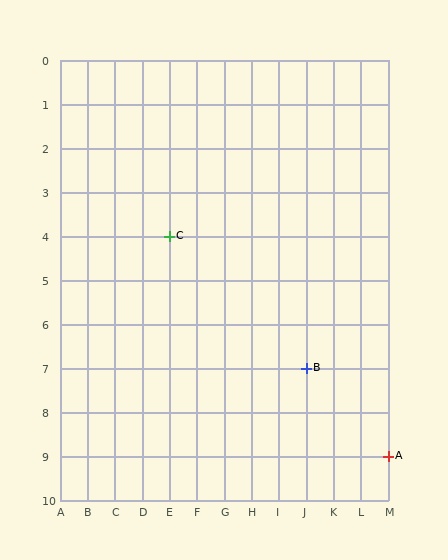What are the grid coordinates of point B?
Point B is at grid coordinates (J, 7).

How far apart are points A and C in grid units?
Points A and C are 8 columns and 5 rows apart (about 9.4 grid units diagonally).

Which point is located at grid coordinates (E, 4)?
Point C is at (E, 4).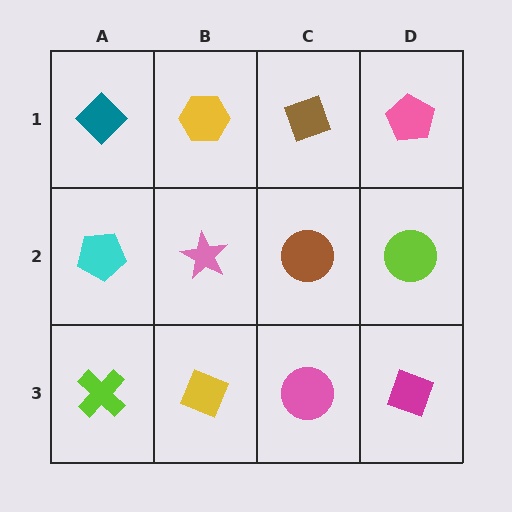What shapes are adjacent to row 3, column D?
A lime circle (row 2, column D), a pink circle (row 3, column C).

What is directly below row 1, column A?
A cyan pentagon.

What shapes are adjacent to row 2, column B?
A yellow hexagon (row 1, column B), a yellow diamond (row 3, column B), a cyan pentagon (row 2, column A), a brown circle (row 2, column C).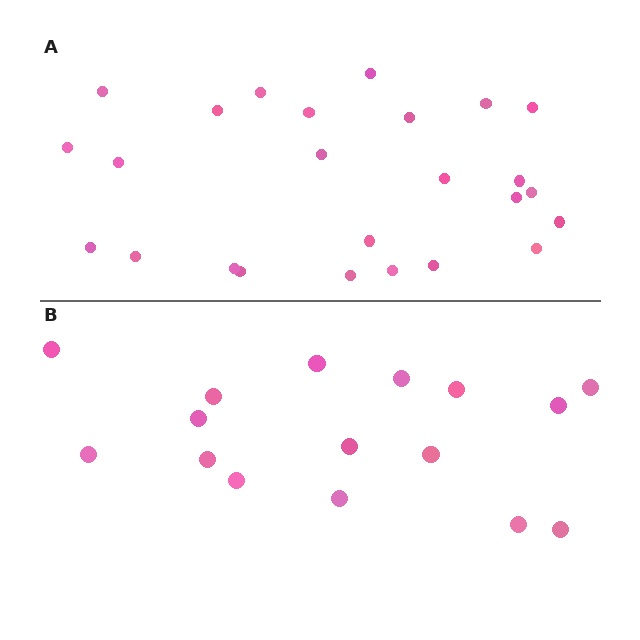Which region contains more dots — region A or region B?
Region A (the top region) has more dots.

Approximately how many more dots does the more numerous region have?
Region A has roughly 8 or so more dots than region B.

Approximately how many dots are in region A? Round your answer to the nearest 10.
About 20 dots. (The exact count is 25, which rounds to 20.)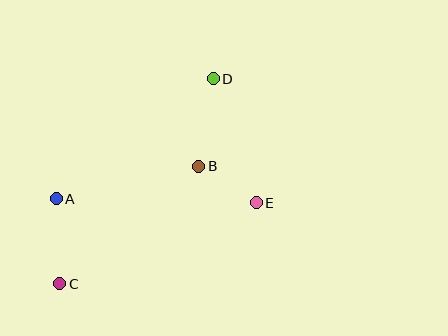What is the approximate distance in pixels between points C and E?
The distance between C and E is approximately 212 pixels.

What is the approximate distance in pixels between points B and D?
The distance between B and D is approximately 89 pixels.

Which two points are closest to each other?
Points B and E are closest to each other.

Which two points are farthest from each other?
Points C and D are farthest from each other.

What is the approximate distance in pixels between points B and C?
The distance between B and C is approximately 182 pixels.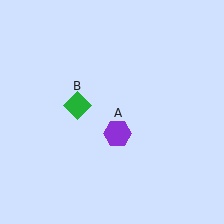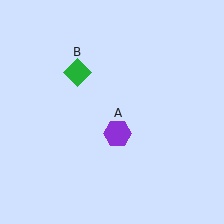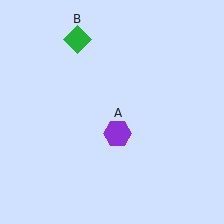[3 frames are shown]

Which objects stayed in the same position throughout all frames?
Purple hexagon (object A) remained stationary.